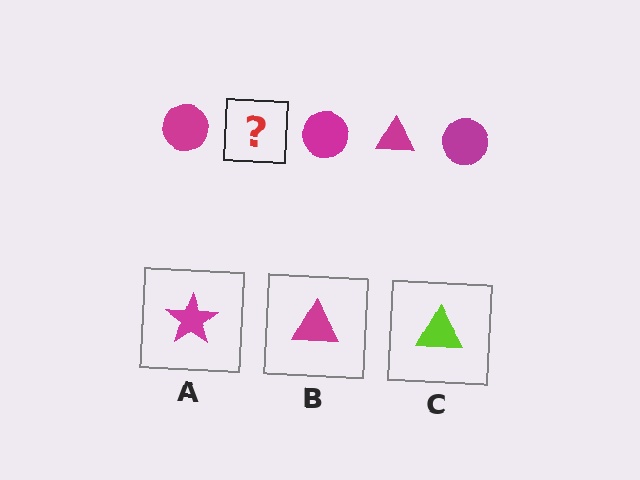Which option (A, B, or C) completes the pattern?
B.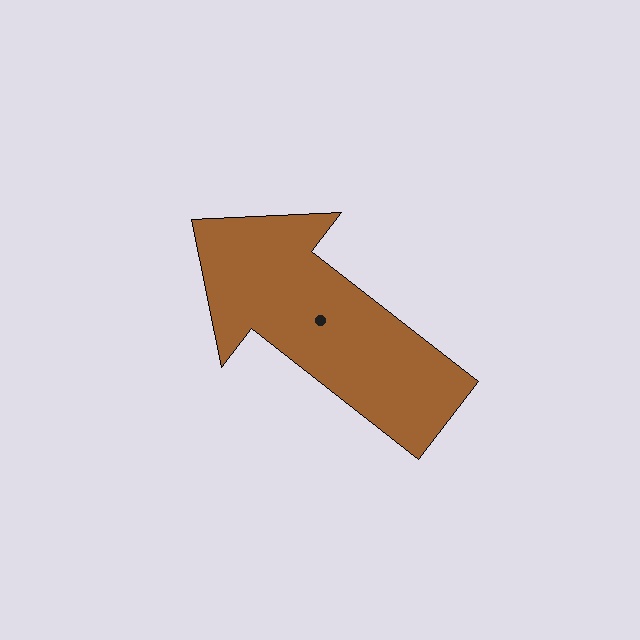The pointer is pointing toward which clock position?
Roughly 10 o'clock.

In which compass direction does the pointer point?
Northwest.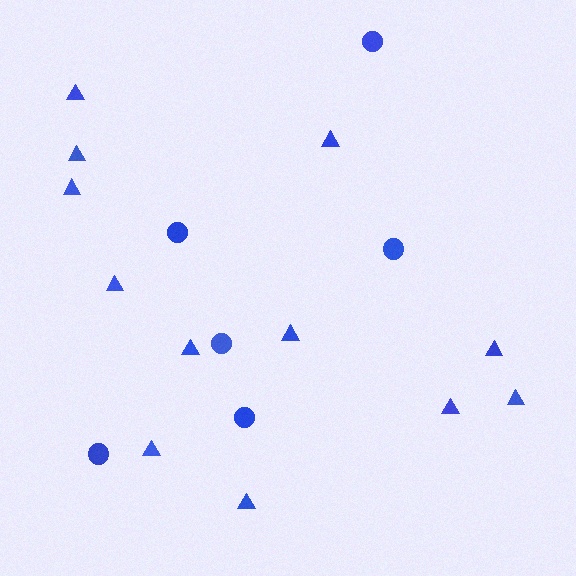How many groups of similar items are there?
There are 2 groups: one group of triangles (12) and one group of circles (6).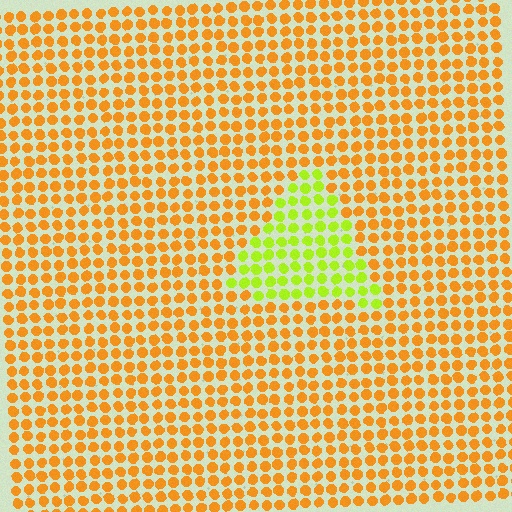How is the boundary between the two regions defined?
The boundary is defined purely by a slight shift in hue (about 49 degrees). Spacing, size, and orientation are identical on both sides.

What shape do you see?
I see a triangle.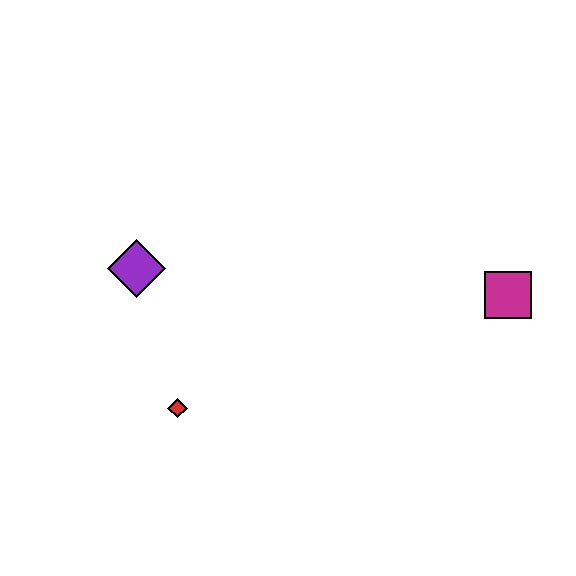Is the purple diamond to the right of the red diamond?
No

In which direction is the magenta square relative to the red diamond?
The magenta square is to the right of the red diamond.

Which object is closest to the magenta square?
The red diamond is closest to the magenta square.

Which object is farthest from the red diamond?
The magenta square is farthest from the red diamond.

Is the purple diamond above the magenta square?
Yes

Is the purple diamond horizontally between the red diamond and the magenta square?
No